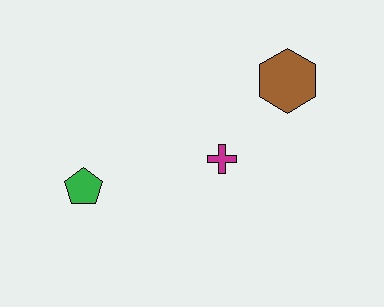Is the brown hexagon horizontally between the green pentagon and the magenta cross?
No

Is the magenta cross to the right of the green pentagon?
Yes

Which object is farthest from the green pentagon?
The brown hexagon is farthest from the green pentagon.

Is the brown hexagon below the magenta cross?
No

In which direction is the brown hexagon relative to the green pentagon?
The brown hexagon is to the right of the green pentagon.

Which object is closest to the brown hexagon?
The magenta cross is closest to the brown hexagon.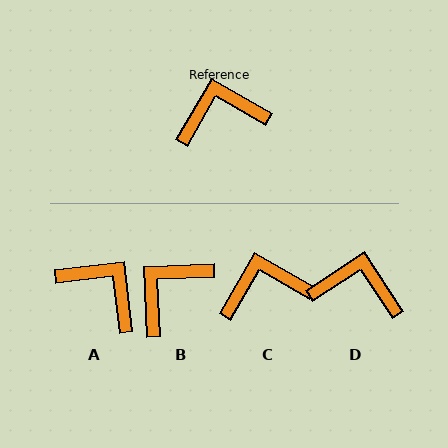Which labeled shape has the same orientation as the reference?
C.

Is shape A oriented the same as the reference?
No, it is off by about 53 degrees.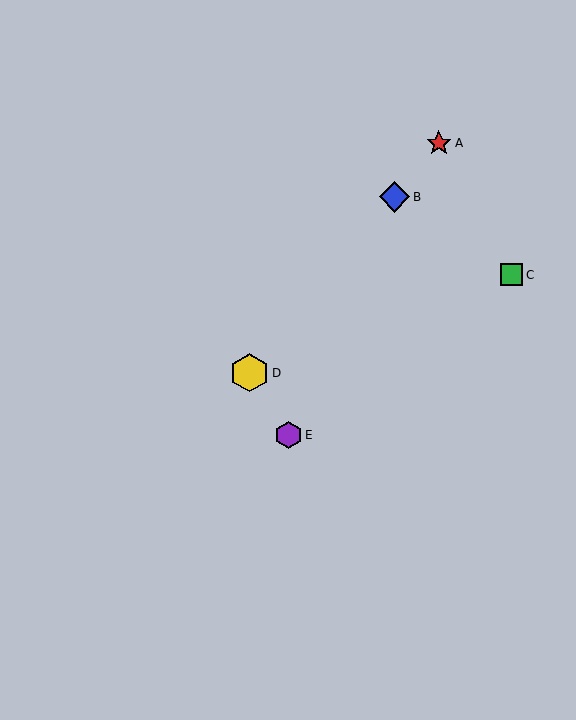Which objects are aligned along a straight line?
Objects A, B, D are aligned along a straight line.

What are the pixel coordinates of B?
Object B is at (395, 197).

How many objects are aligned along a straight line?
3 objects (A, B, D) are aligned along a straight line.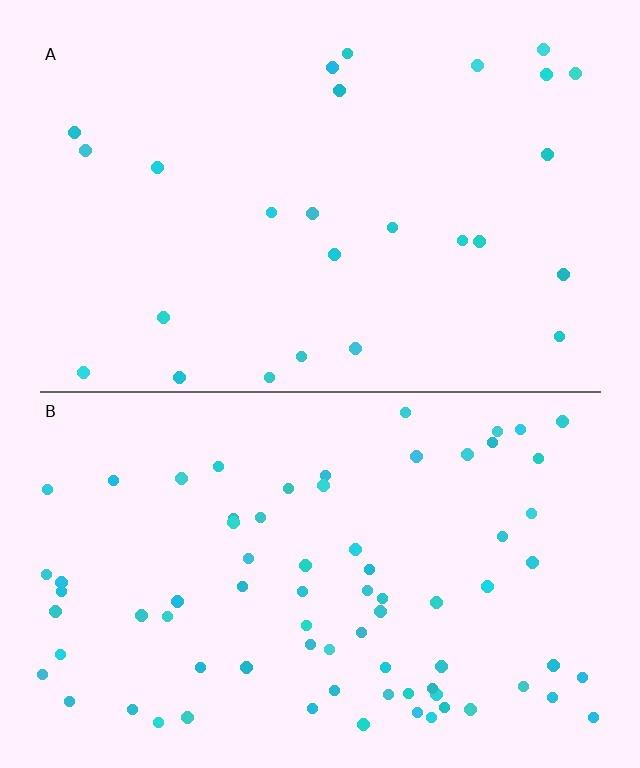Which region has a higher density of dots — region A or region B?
B (the bottom).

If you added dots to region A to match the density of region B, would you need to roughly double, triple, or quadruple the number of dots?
Approximately triple.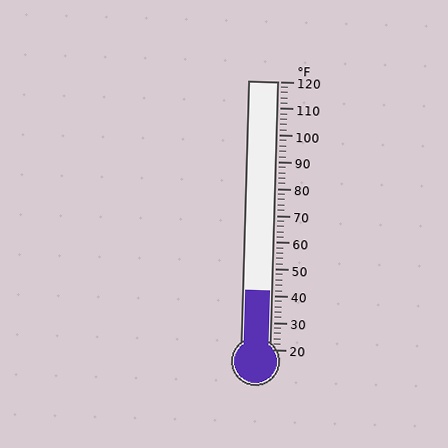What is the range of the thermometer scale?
The thermometer scale ranges from 20°F to 120°F.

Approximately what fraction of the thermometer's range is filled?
The thermometer is filled to approximately 20% of its range.